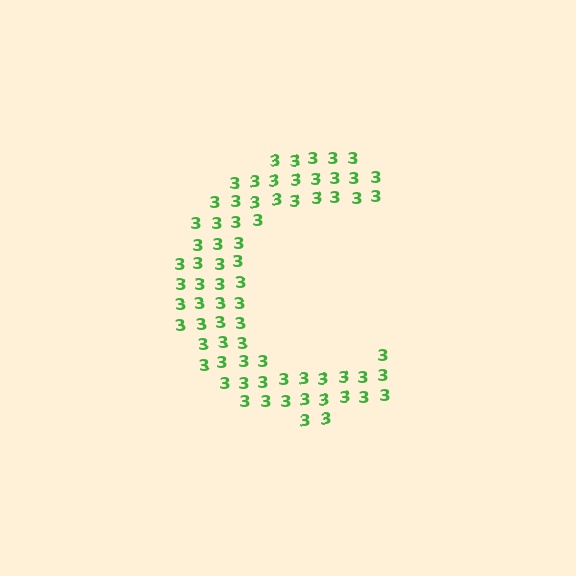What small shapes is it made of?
It is made of small digit 3's.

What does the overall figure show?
The overall figure shows the letter C.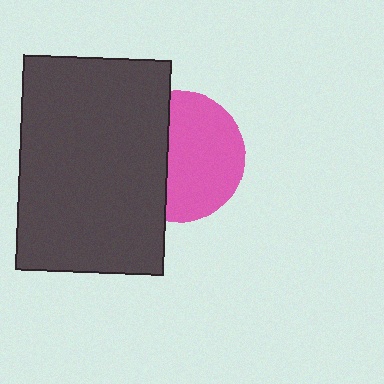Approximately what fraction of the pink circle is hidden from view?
Roughly 40% of the pink circle is hidden behind the dark gray rectangle.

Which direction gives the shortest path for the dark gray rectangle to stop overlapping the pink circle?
Moving left gives the shortest separation.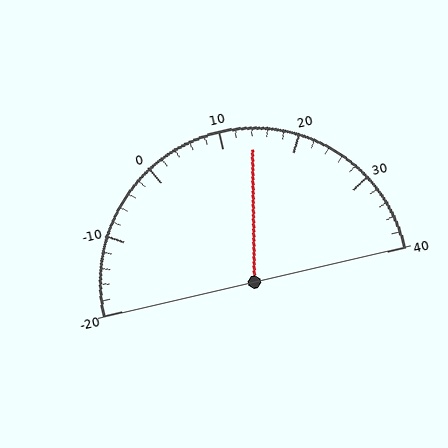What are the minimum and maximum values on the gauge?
The gauge ranges from -20 to 40.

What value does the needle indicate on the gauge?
The needle indicates approximately 14.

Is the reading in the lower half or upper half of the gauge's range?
The reading is in the upper half of the range (-20 to 40).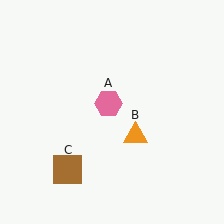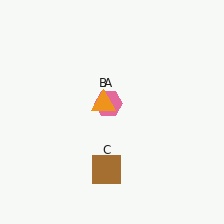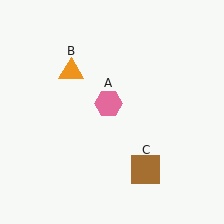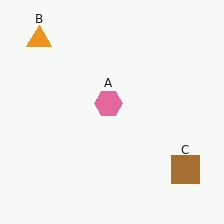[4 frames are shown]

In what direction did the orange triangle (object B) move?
The orange triangle (object B) moved up and to the left.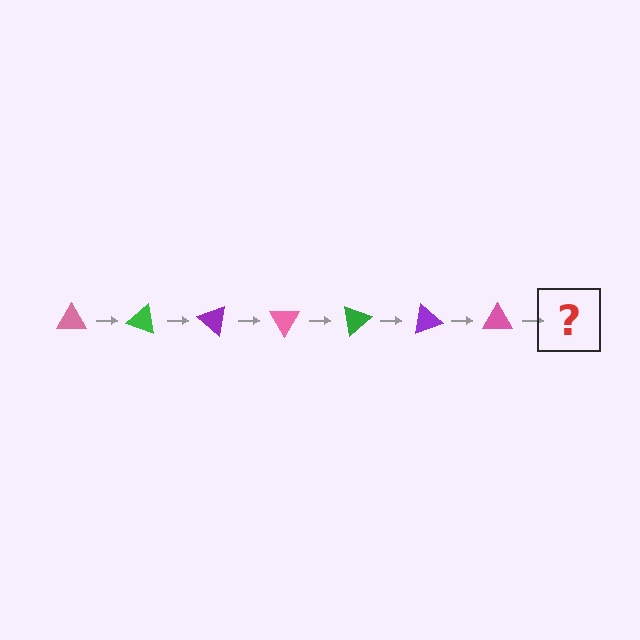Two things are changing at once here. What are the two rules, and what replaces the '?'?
The two rules are that it rotates 20 degrees each step and the color cycles through pink, green, and purple. The '?' should be a green triangle, rotated 140 degrees from the start.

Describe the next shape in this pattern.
It should be a green triangle, rotated 140 degrees from the start.